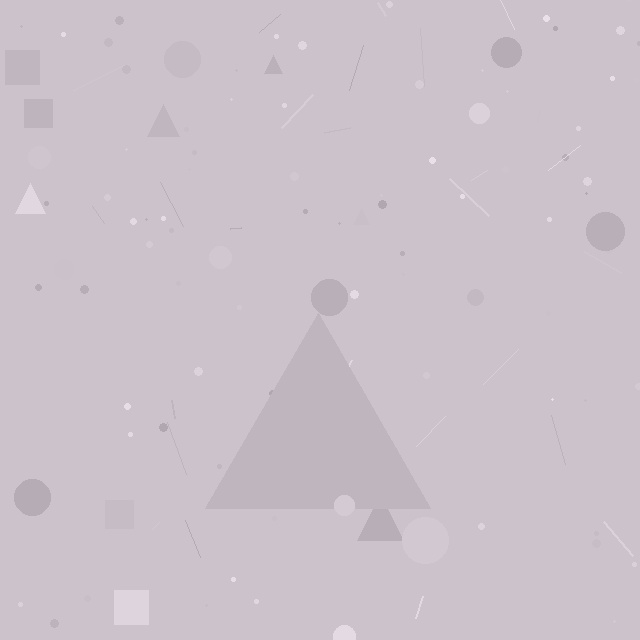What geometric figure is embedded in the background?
A triangle is embedded in the background.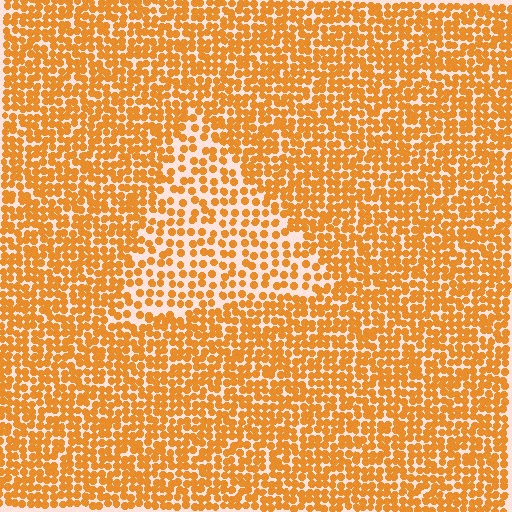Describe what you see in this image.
The image contains small orange elements arranged at two different densities. A triangle-shaped region is visible where the elements are less densely packed than the surrounding area.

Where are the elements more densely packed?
The elements are more densely packed outside the triangle boundary.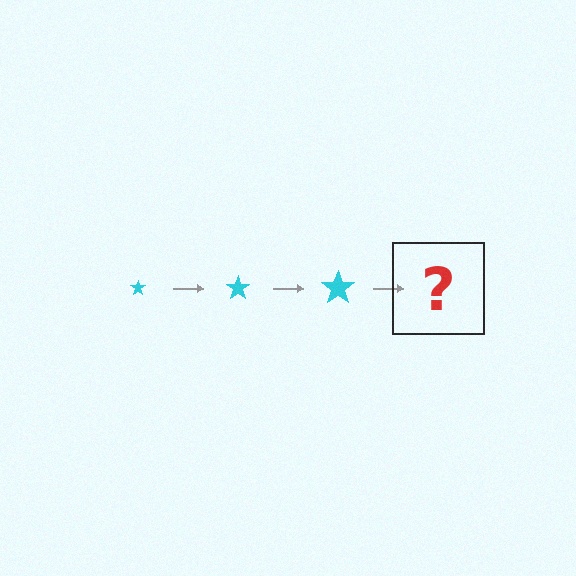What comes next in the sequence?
The next element should be a cyan star, larger than the previous one.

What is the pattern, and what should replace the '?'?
The pattern is that the star gets progressively larger each step. The '?' should be a cyan star, larger than the previous one.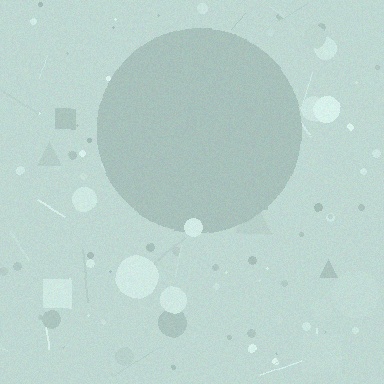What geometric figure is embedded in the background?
A circle is embedded in the background.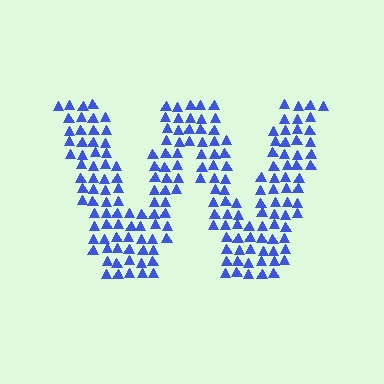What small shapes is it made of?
It is made of small triangles.